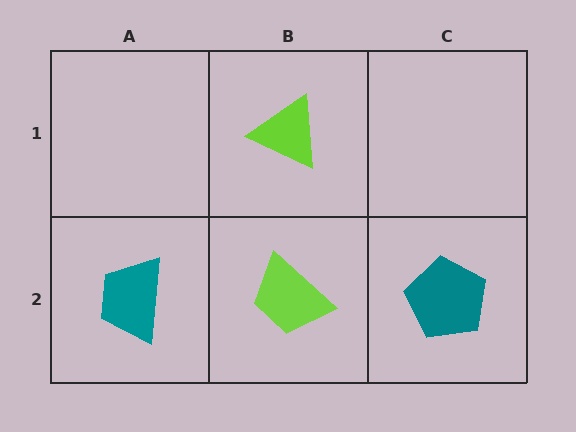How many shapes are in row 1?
1 shape.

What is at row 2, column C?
A teal pentagon.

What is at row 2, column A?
A teal trapezoid.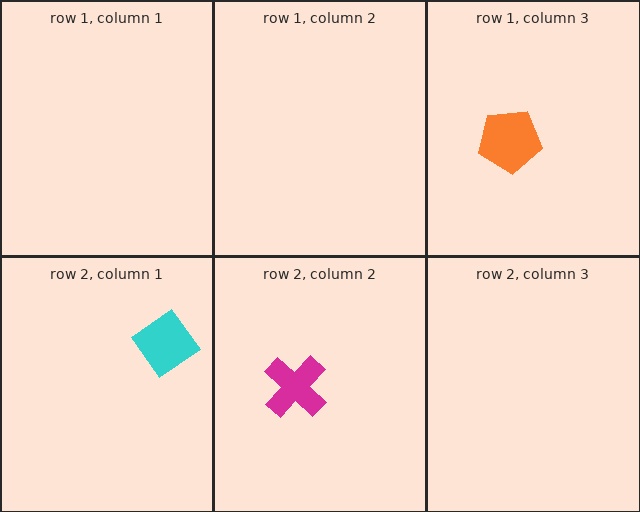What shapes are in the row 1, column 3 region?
The orange pentagon.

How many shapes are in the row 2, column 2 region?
1.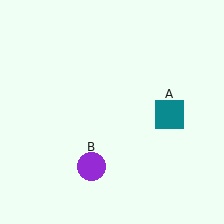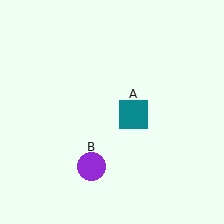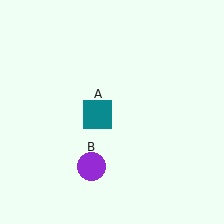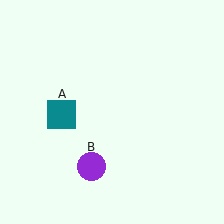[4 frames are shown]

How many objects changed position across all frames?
1 object changed position: teal square (object A).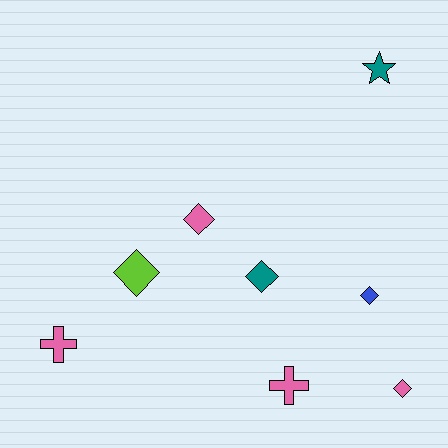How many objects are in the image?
There are 8 objects.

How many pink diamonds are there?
There are 2 pink diamonds.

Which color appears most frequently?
Pink, with 4 objects.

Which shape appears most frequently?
Diamond, with 5 objects.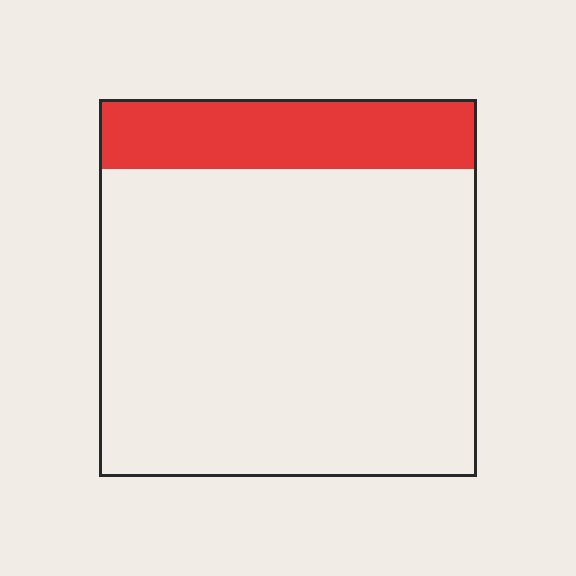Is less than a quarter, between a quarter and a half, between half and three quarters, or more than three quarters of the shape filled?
Less than a quarter.